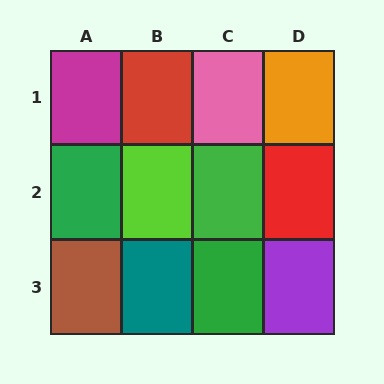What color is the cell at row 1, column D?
Orange.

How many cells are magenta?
1 cell is magenta.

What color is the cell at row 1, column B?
Red.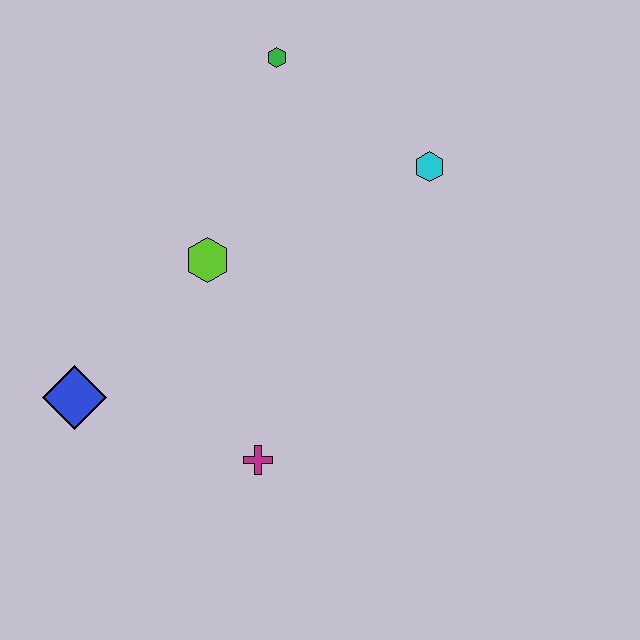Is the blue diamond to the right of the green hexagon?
No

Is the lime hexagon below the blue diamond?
No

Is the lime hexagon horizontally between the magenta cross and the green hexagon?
No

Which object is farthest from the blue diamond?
The cyan hexagon is farthest from the blue diamond.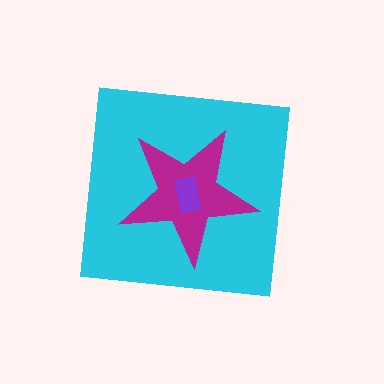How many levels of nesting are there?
3.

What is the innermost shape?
The purple rectangle.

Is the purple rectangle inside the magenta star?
Yes.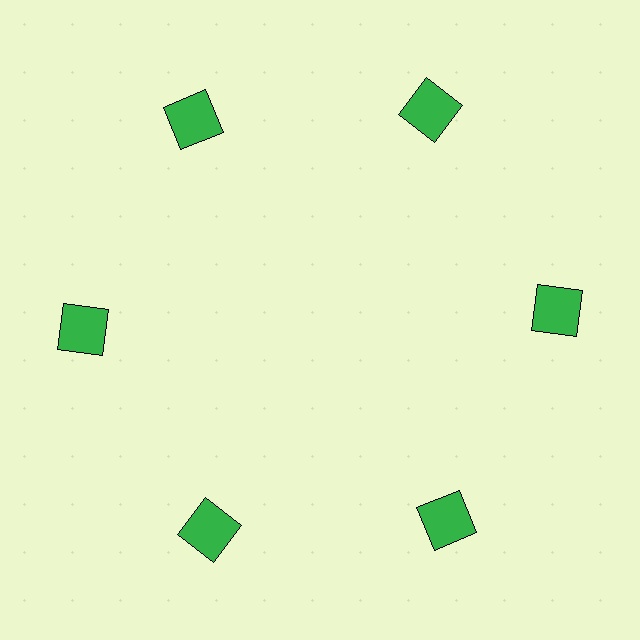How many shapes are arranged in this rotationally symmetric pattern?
There are 6 shapes, arranged in 6 groups of 1.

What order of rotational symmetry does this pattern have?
This pattern has 6-fold rotational symmetry.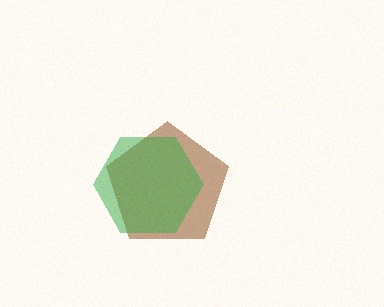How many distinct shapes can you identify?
There are 2 distinct shapes: a brown pentagon, a green hexagon.